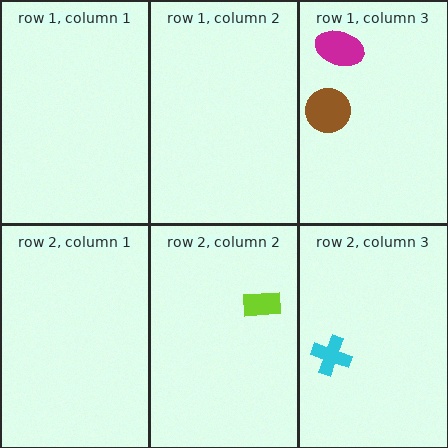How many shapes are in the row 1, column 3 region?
2.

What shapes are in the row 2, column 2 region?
The lime rectangle.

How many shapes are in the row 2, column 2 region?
1.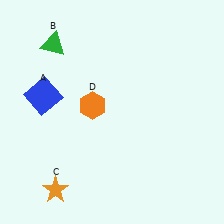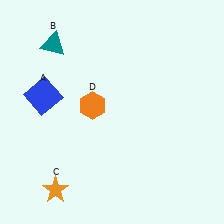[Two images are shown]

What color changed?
The triangle (B) changed from green in Image 1 to teal in Image 2.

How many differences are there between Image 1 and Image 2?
There is 1 difference between the two images.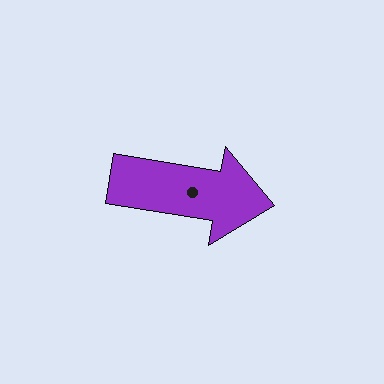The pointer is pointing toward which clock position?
Roughly 3 o'clock.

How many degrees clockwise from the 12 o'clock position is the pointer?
Approximately 99 degrees.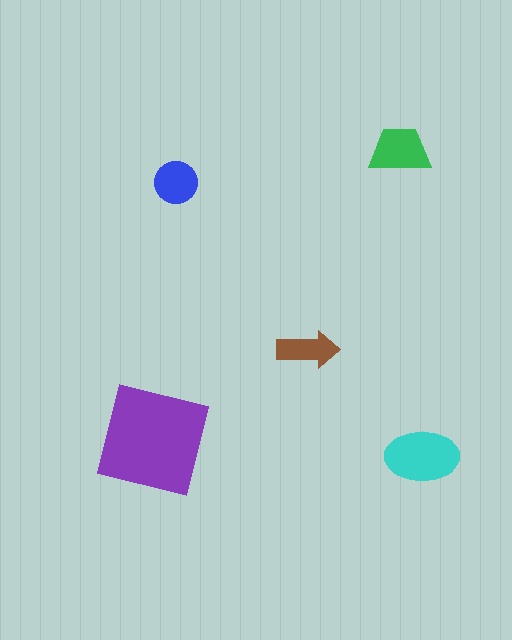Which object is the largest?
The purple square.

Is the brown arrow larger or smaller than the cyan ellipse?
Smaller.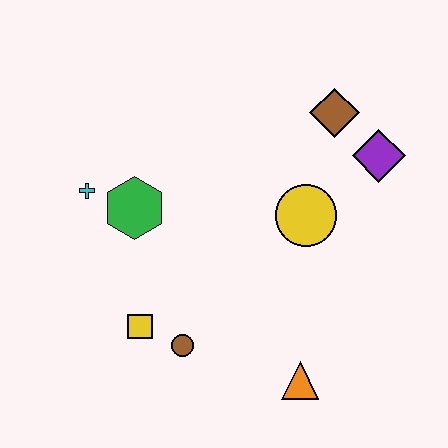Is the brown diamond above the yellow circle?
Yes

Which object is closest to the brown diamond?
The purple diamond is closest to the brown diamond.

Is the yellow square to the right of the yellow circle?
No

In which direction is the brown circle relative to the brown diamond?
The brown circle is below the brown diamond.